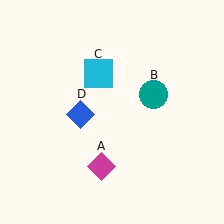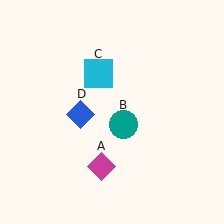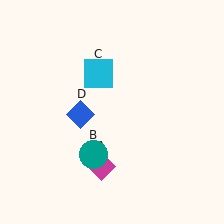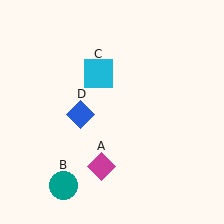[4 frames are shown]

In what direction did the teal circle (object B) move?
The teal circle (object B) moved down and to the left.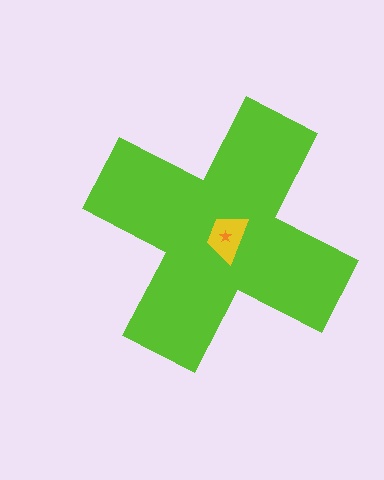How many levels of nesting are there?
3.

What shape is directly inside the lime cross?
The yellow trapezoid.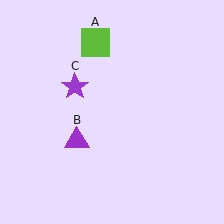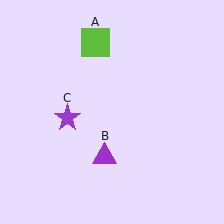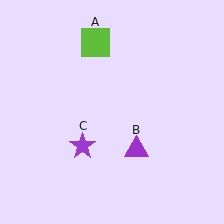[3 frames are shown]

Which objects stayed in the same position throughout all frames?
Lime square (object A) remained stationary.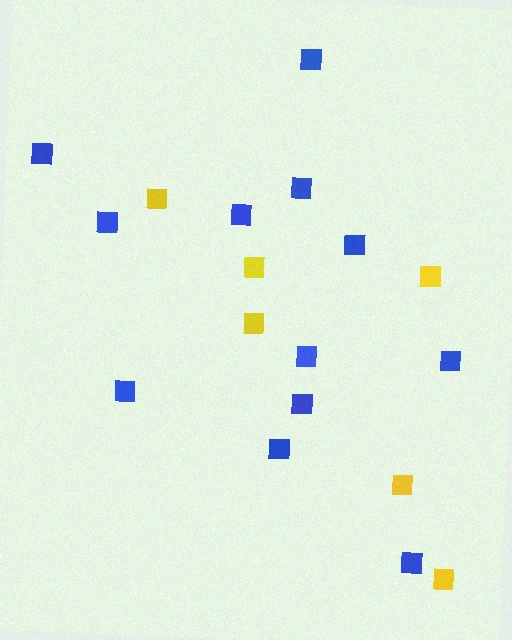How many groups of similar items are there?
There are 2 groups: one group of blue squares (12) and one group of yellow squares (6).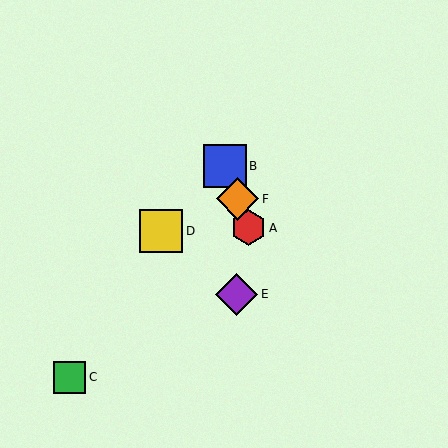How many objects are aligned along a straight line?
3 objects (A, B, F) are aligned along a straight line.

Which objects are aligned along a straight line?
Objects A, B, F are aligned along a straight line.